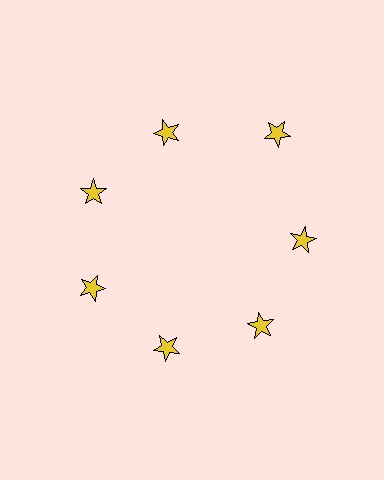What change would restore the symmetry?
The symmetry would be restored by moving it inward, back onto the ring so that all 7 stars sit at equal angles and equal distance from the center.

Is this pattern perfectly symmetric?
No. The 7 yellow stars are arranged in a ring, but one element near the 1 o'clock position is pushed outward from the center, breaking the 7-fold rotational symmetry.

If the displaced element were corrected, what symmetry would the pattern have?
It would have 7-fold rotational symmetry — the pattern would map onto itself every 51 degrees.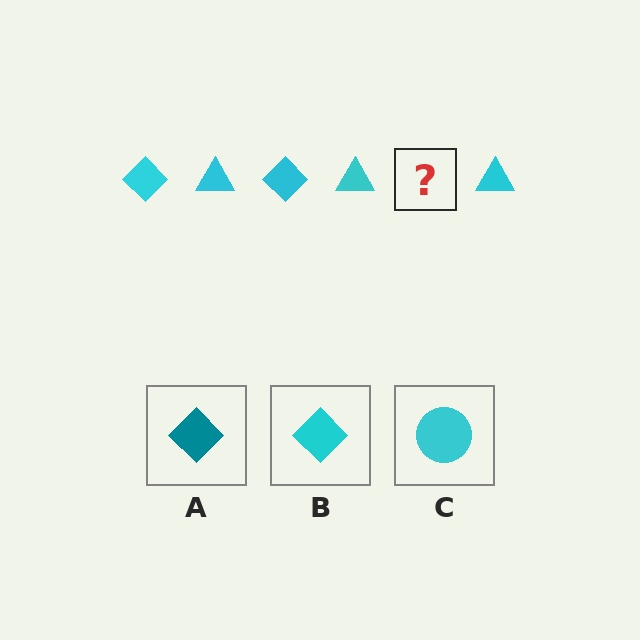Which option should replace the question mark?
Option B.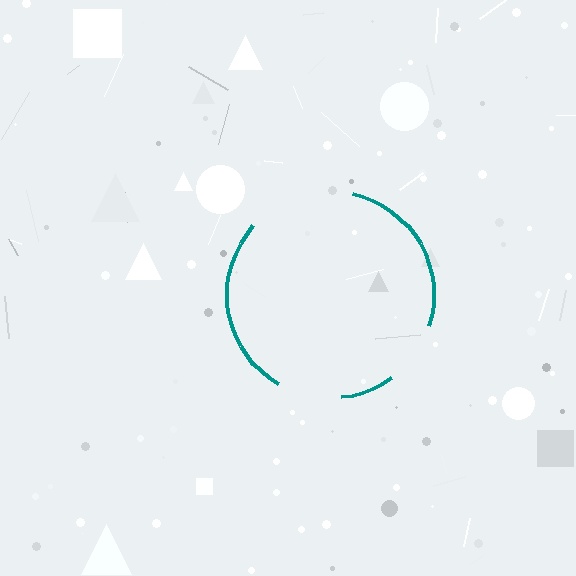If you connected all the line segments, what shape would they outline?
They would outline a circle.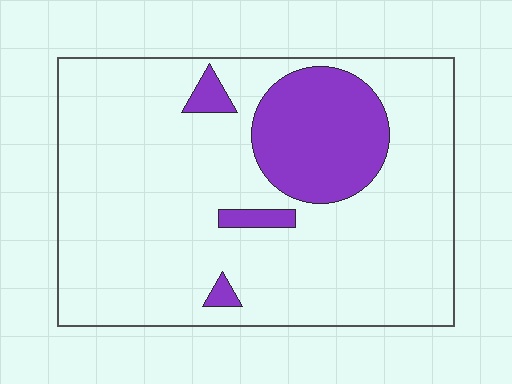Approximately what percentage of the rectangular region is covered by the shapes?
Approximately 15%.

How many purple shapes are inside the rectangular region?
4.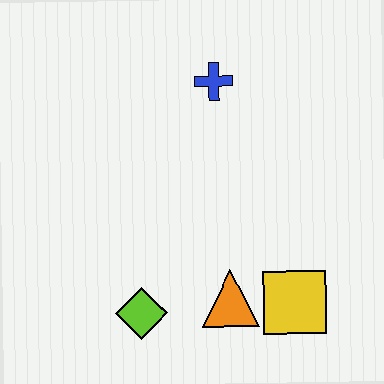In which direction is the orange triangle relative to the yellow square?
The orange triangle is to the left of the yellow square.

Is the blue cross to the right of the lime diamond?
Yes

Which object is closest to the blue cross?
The orange triangle is closest to the blue cross.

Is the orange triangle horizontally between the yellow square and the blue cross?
Yes